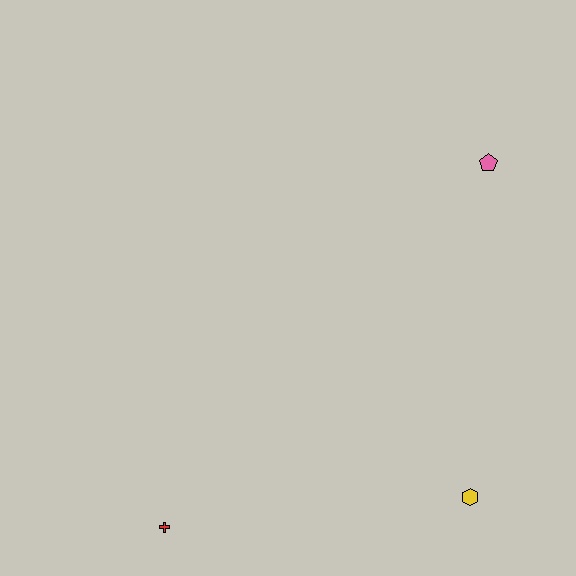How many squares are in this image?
There are no squares.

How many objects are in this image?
There are 3 objects.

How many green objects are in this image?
There are no green objects.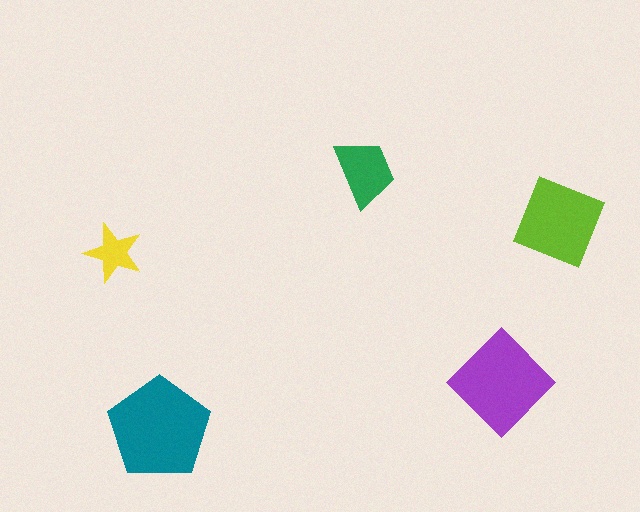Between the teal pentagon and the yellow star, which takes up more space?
The teal pentagon.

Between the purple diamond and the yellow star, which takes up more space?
The purple diamond.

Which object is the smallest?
The yellow star.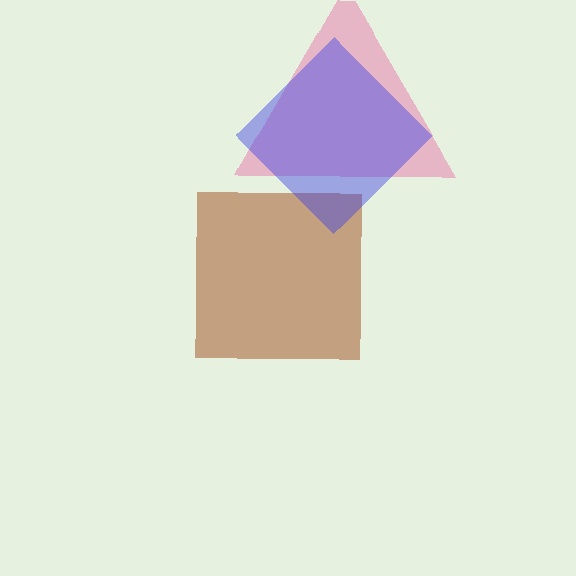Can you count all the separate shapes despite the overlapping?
Yes, there are 3 separate shapes.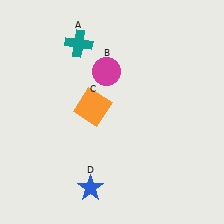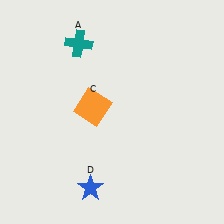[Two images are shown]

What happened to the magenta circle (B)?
The magenta circle (B) was removed in Image 2. It was in the top-left area of Image 1.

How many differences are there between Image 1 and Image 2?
There is 1 difference between the two images.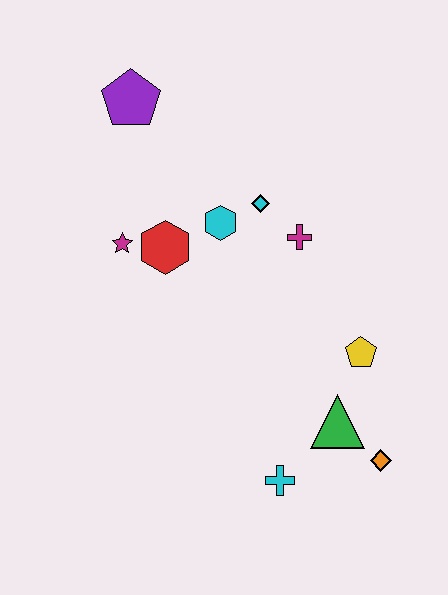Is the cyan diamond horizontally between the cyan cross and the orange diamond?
No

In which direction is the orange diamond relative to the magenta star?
The orange diamond is to the right of the magenta star.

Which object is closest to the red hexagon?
The magenta star is closest to the red hexagon.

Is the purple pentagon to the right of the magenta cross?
No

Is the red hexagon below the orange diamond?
No